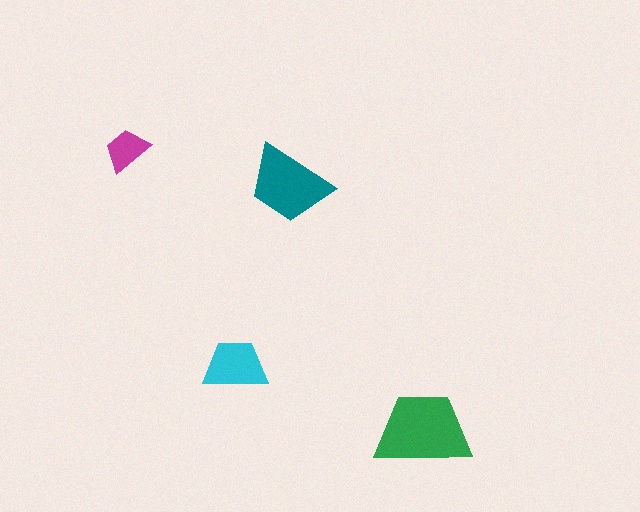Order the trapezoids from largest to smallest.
the green one, the teal one, the cyan one, the magenta one.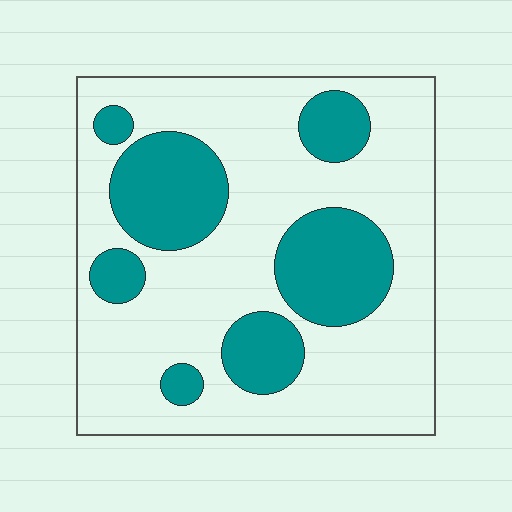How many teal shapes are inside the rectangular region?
7.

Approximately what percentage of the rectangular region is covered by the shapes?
Approximately 30%.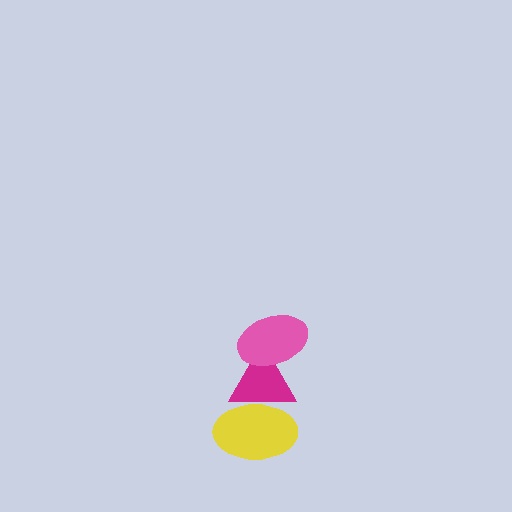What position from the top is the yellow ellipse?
The yellow ellipse is 3rd from the top.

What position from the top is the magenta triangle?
The magenta triangle is 2nd from the top.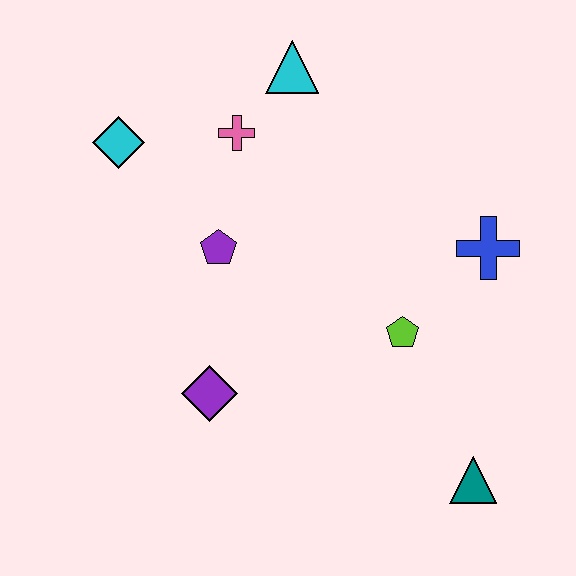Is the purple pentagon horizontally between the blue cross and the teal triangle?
No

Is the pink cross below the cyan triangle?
Yes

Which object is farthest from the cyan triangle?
The teal triangle is farthest from the cyan triangle.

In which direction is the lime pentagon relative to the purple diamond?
The lime pentagon is to the right of the purple diamond.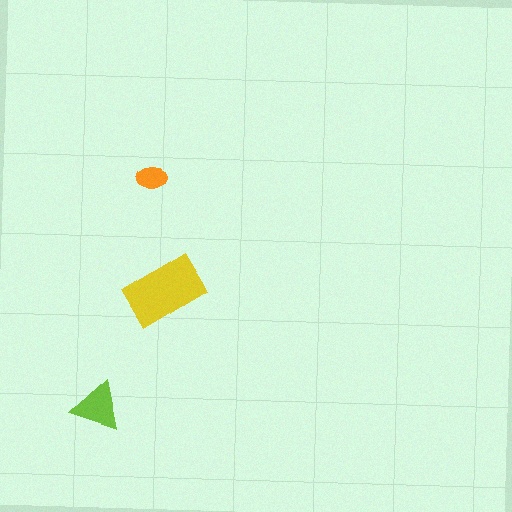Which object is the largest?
The yellow rectangle.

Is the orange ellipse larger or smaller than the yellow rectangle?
Smaller.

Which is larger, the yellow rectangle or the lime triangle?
The yellow rectangle.